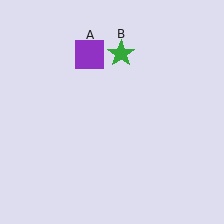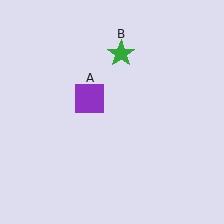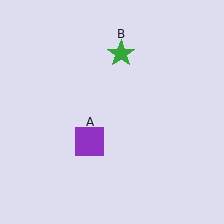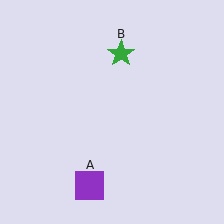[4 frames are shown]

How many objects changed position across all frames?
1 object changed position: purple square (object A).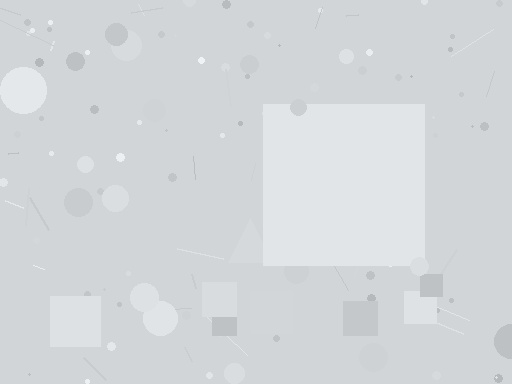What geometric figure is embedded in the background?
A square is embedded in the background.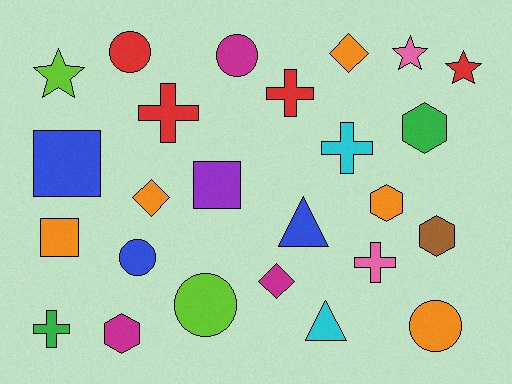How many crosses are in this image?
There are 5 crosses.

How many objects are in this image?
There are 25 objects.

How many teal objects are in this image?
There are no teal objects.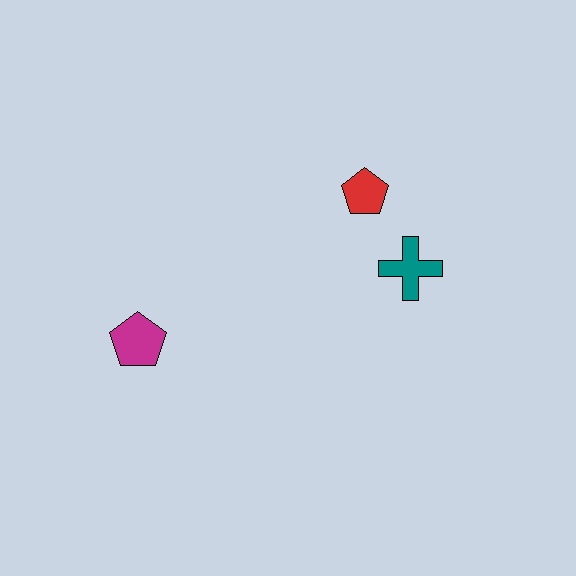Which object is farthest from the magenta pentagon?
The teal cross is farthest from the magenta pentagon.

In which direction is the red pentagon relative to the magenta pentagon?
The red pentagon is to the right of the magenta pentagon.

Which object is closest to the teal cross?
The red pentagon is closest to the teal cross.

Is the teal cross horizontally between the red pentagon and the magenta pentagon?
No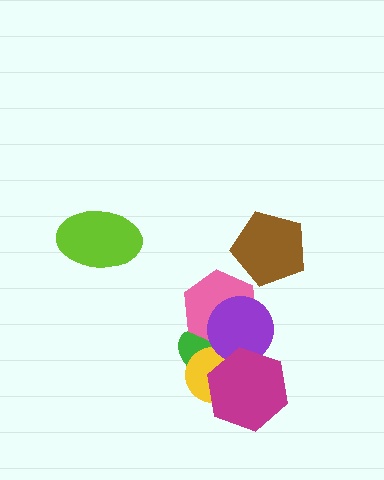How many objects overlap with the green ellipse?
4 objects overlap with the green ellipse.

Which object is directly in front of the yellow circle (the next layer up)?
The purple circle is directly in front of the yellow circle.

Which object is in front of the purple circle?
The magenta hexagon is in front of the purple circle.